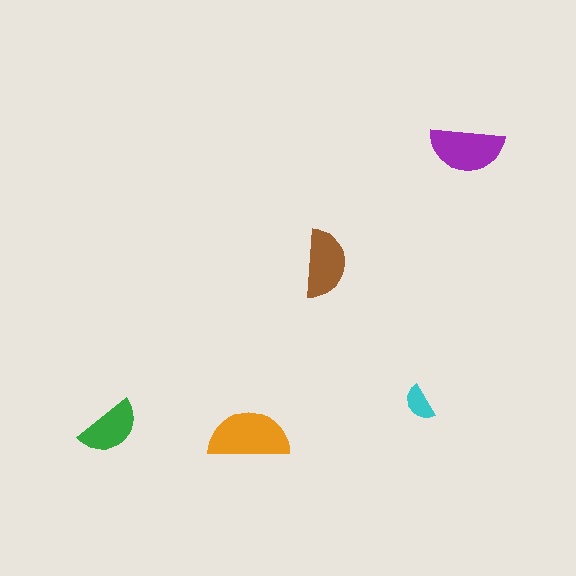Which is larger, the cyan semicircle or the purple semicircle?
The purple one.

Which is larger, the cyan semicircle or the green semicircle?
The green one.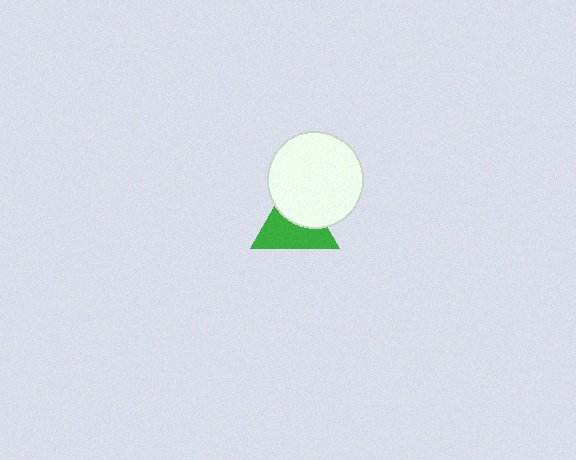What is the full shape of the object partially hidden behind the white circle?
The partially hidden object is a green triangle.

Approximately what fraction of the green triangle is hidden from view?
Roughly 43% of the green triangle is hidden behind the white circle.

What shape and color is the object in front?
The object in front is a white circle.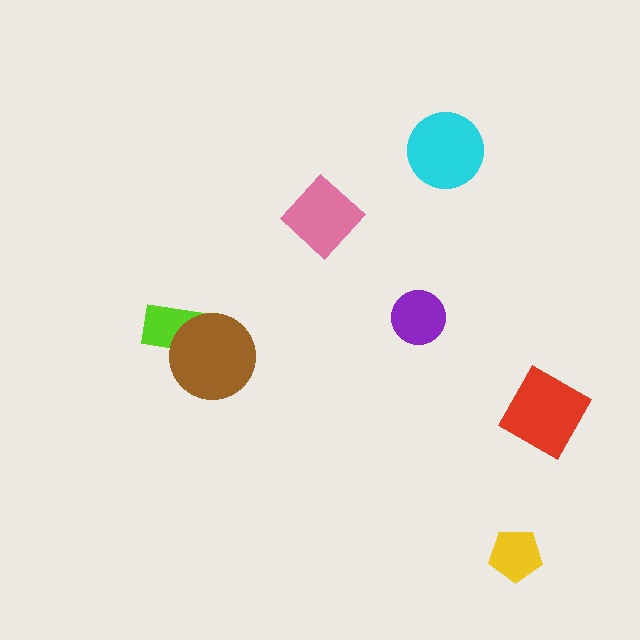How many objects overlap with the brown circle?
1 object overlaps with the brown circle.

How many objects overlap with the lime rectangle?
1 object overlaps with the lime rectangle.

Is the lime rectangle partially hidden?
Yes, it is partially covered by another shape.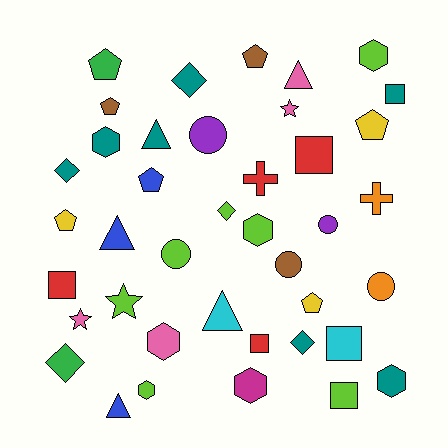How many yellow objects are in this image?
There are 3 yellow objects.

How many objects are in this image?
There are 40 objects.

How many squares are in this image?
There are 6 squares.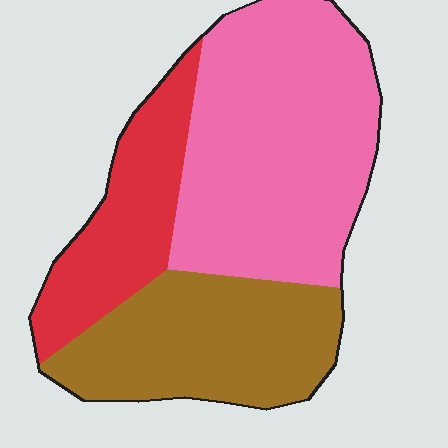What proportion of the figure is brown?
Brown covers roughly 30% of the figure.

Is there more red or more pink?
Pink.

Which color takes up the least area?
Red, at roughly 20%.